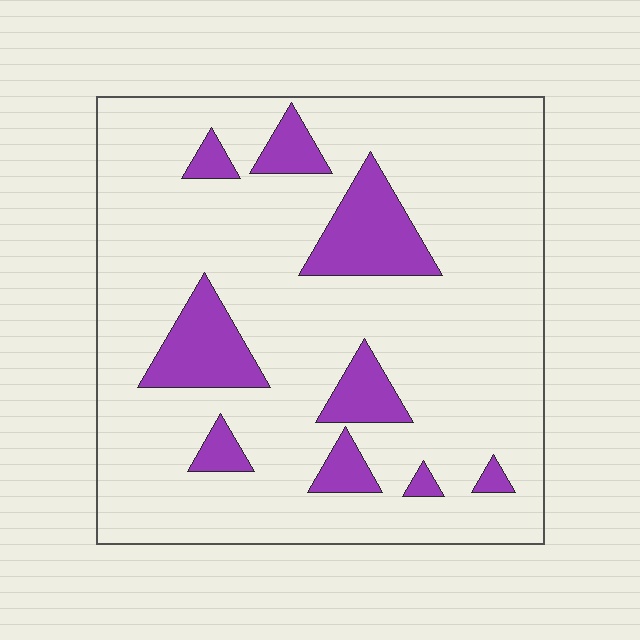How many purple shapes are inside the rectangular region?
9.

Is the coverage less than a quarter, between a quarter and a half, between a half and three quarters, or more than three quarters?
Less than a quarter.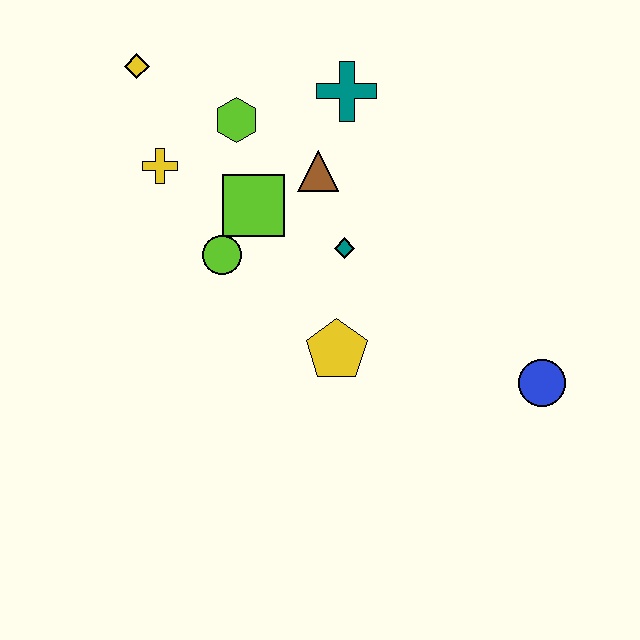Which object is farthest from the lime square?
The blue circle is farthest from the lime square.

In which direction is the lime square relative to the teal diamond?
The lime square is to the left of the teal diamond.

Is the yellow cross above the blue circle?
Yes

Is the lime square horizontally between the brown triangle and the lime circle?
Yes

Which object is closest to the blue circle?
The yellow pentagon is closest to the blue circle.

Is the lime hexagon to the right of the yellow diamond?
Yes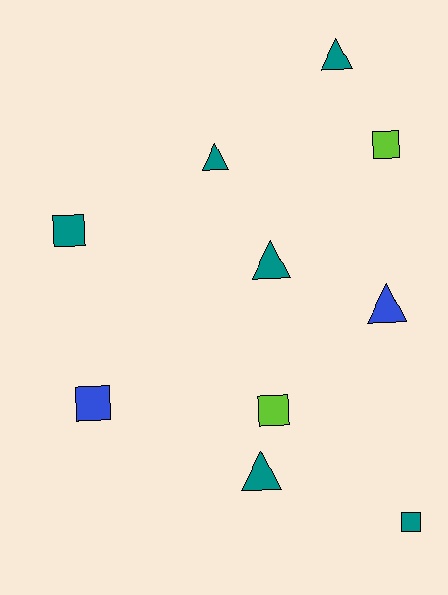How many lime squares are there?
There are 2 lime squares.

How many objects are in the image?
There are 10 objects.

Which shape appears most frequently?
Square, with 5 objects.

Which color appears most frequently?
Teal, with 6 objects.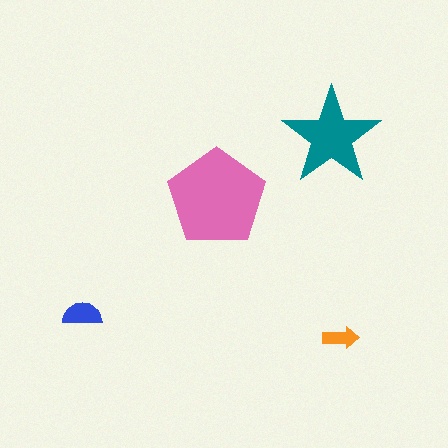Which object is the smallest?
The orange arrow.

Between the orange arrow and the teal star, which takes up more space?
The teal star.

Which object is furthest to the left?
The blue semicircle is leftmost.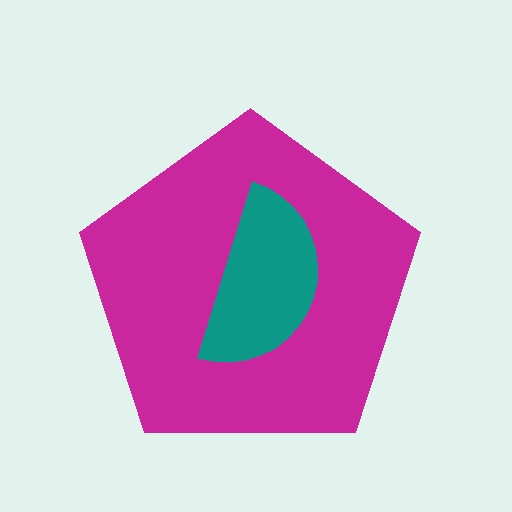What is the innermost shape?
The teal semicircle.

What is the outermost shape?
The magenta pentagon.